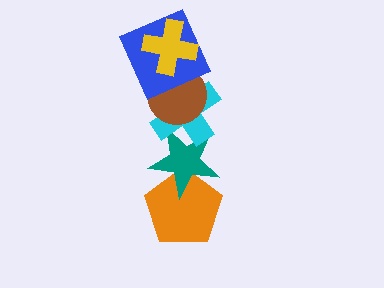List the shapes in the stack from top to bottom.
From top to bottom: the yellow cross, the blue square, the brown circle, the cyan cross, the teal star, the orange pentagon.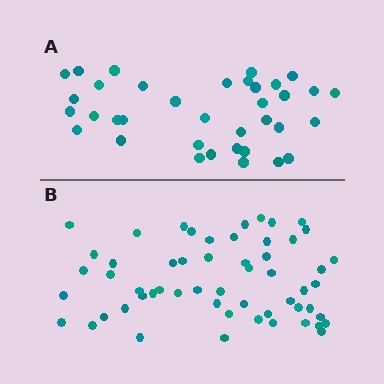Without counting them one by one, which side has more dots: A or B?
Region B (the bottom region) has more dots.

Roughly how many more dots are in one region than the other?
Region B has approximately 20 more dots than region A.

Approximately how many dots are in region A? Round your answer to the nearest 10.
About 40 dots. (The exact count is 36, which rounds to 40.)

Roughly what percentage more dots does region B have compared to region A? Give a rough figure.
About 55% more.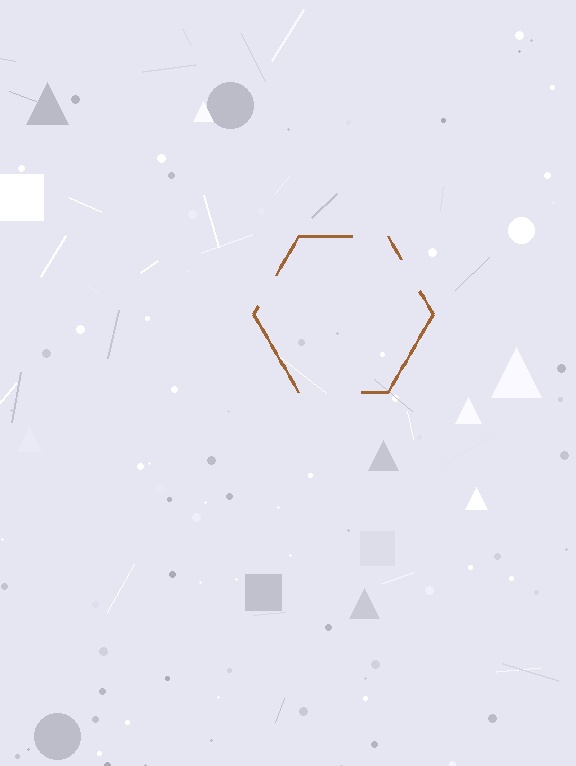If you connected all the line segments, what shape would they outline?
They would outline a hexagon.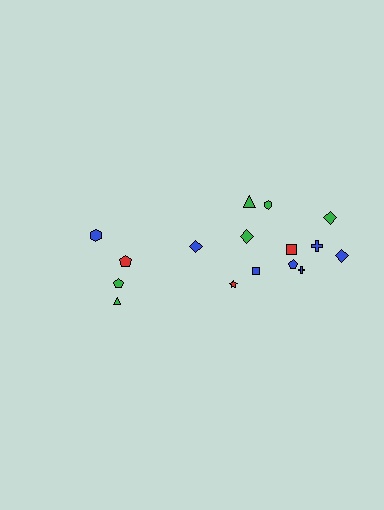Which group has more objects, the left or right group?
The right group.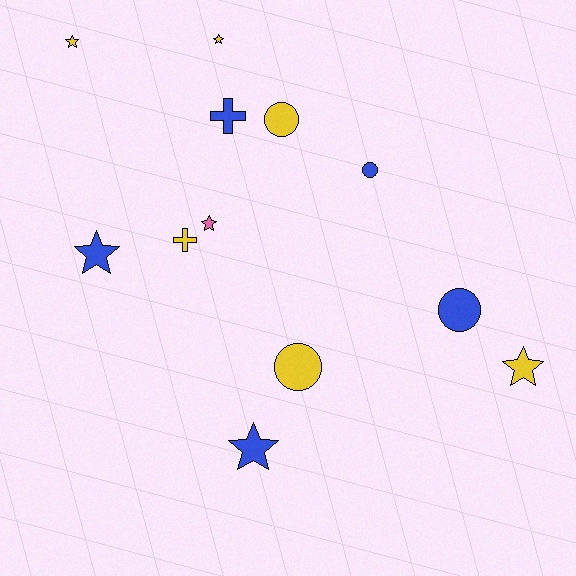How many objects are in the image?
There are 12 objects.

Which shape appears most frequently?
Star, with 6 objects.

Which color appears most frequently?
Yellow, with 6 objects.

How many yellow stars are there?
There are 3 yellow stars.